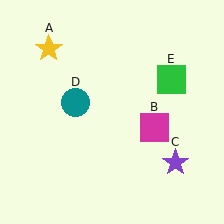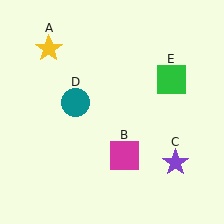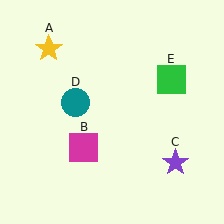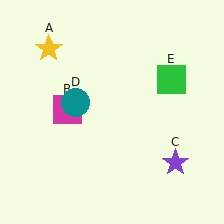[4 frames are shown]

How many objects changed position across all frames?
1 object changed position: magenta square (object B).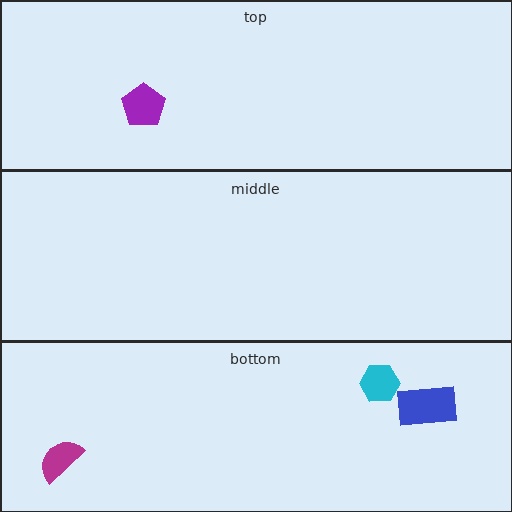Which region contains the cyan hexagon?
The bottom region.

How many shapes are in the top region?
1.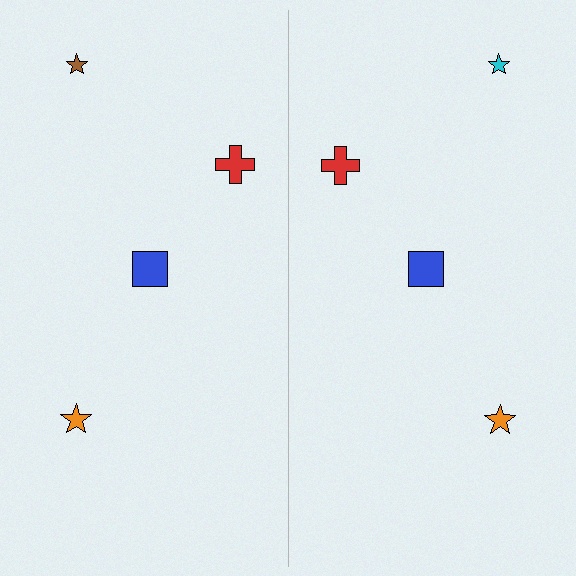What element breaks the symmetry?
The cyan star on the right side breaks the symmetry — its mirror counterpart is brown.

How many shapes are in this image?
There are 8 shapes in this image.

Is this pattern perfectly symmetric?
No, the pattern is not perfectly symmetric. The cyan star on the right side breaks the symmetry — its mirror counterpart is brown.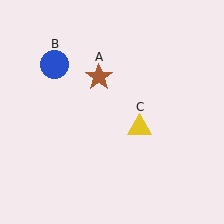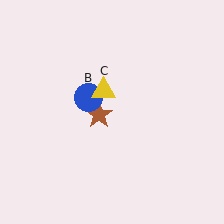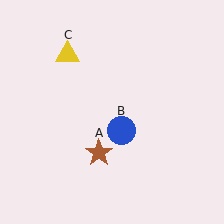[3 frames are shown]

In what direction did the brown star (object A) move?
The brown star (object A) moved down.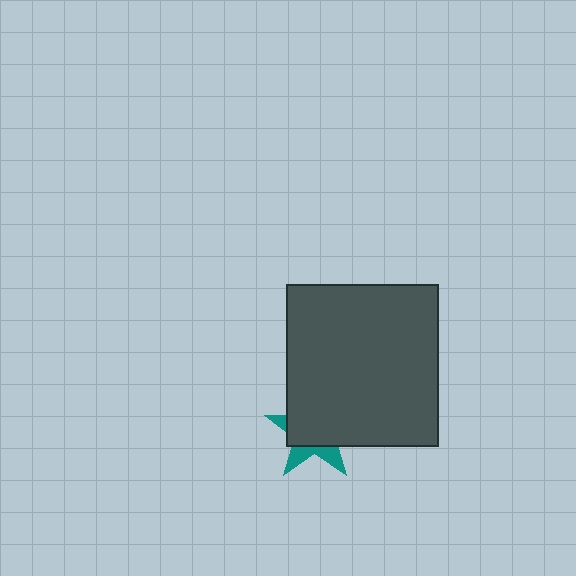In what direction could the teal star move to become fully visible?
The teal star could move toward the lower-left. That would shift it out from behind the dark gray rectangle entirely.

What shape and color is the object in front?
The object in front is a dark gray rectangle.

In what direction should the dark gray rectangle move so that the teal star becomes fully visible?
The dark gray rectangle should move toward the upper-right. That is the shortest direction to clear the overlap and leave the teal star fully visible.